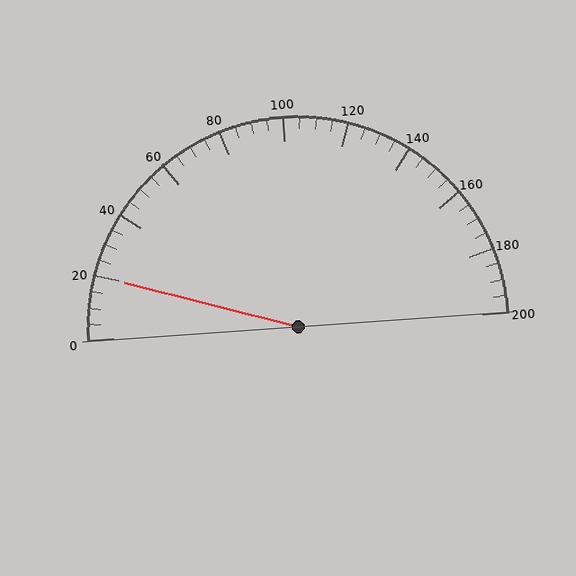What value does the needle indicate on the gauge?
The needle indicates approximately 20.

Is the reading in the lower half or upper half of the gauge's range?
The reading is in the lower half of the range (0 to 200).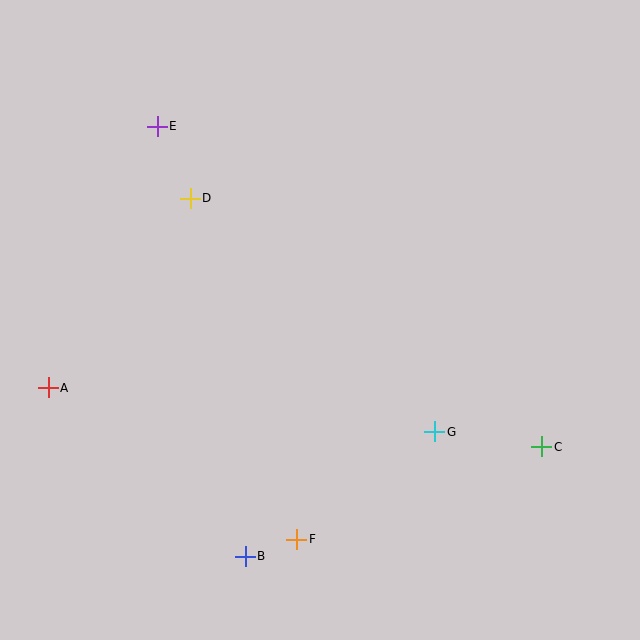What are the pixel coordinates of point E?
Point E is at (157, 126).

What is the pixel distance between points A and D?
The distance between A and D is 237 pixels.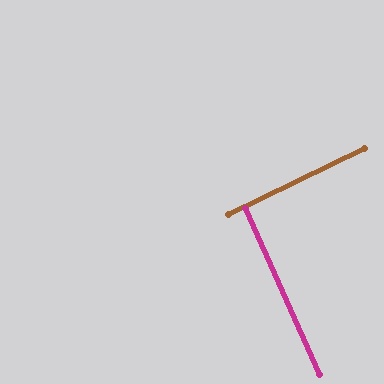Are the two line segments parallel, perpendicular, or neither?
Perpendicular — they meet at approximately 88°.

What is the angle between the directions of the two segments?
Approximately 88 degrees.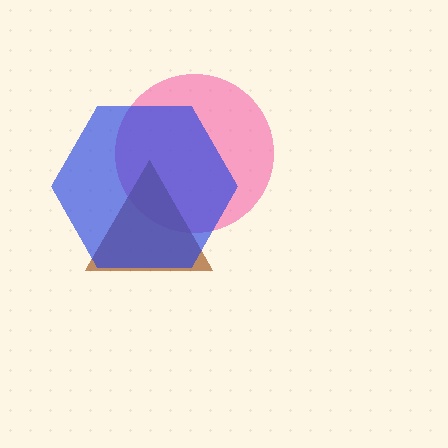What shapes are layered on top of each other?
The layered shapes are: a pink circle, a brown triangle, a blue hexagon.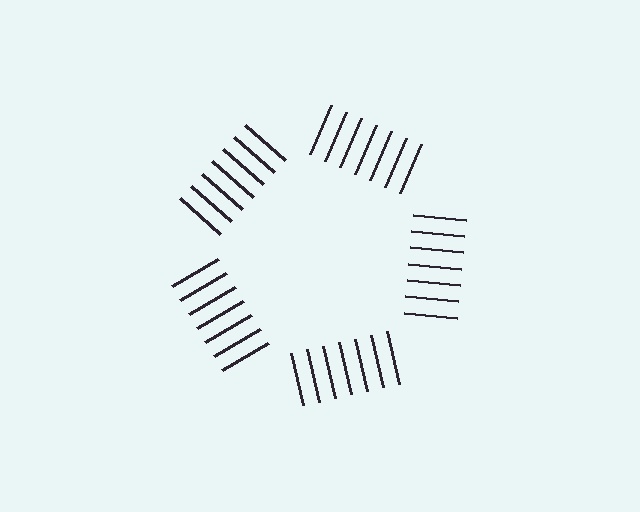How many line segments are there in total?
35 — 7 along each of the 5 edges.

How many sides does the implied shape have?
5 sides — the line-ends trace a pentagon.